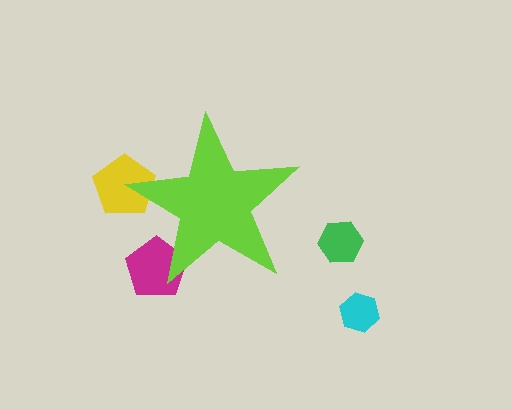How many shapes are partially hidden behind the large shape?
2 shapes are partially hidden.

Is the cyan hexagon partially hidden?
No, the cyan hexagon is fully visible.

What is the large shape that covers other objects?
A lime star.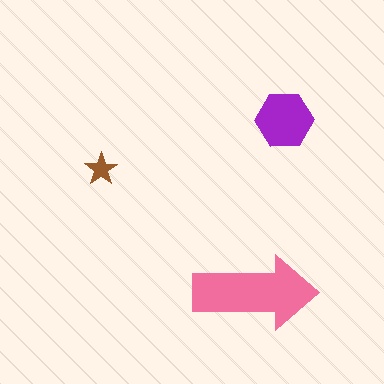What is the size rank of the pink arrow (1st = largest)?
1st.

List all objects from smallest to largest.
The brown star, the purple hexagon, the pink arrow.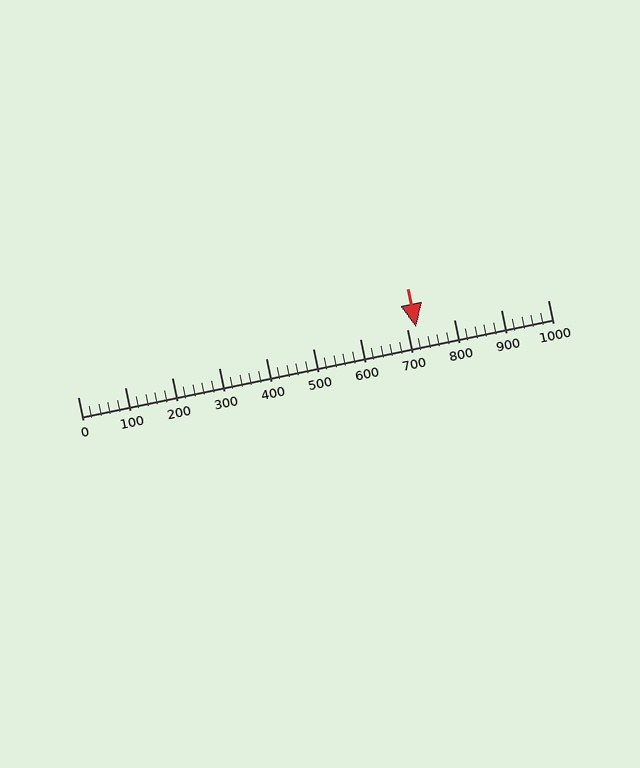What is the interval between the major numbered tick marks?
The major tick marks are spaced 100 units apart.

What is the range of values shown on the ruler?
The ruler shows values from 0 to 1000.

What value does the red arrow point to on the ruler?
The red arrow points to approximately 720.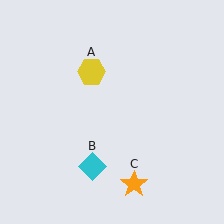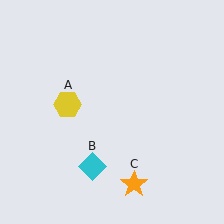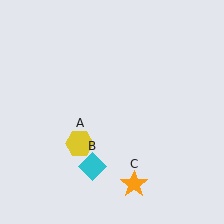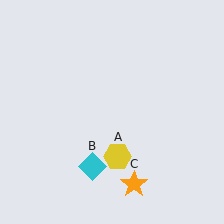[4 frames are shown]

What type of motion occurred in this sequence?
The yellow hexagon (object A) rotated counterclockwise around the center of the scene.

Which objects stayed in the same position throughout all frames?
Cyan diamond (object B) and orange star (object C) remained stationary.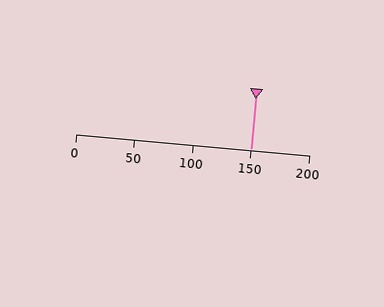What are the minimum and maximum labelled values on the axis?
The axis runs from 0 to 200.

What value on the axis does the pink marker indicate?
The marker indicates approximately 150.